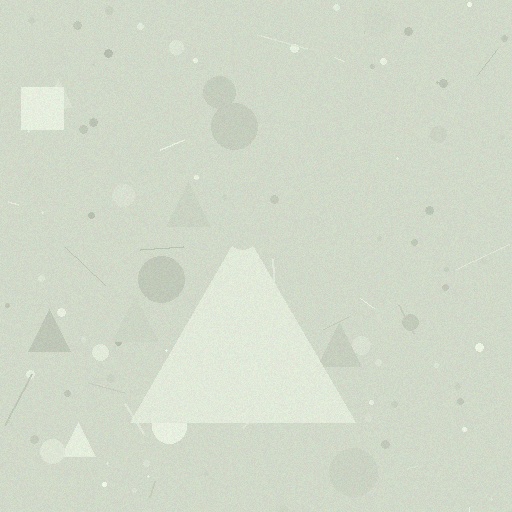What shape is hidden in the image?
A triangle is hidden in the image.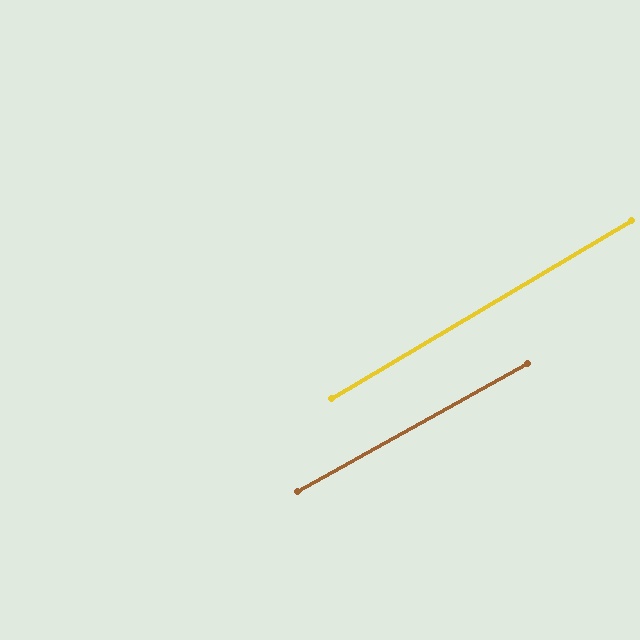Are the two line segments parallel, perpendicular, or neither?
Parallel — their directions differ by only 1.6°.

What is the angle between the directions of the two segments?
Approximately 2 degrees.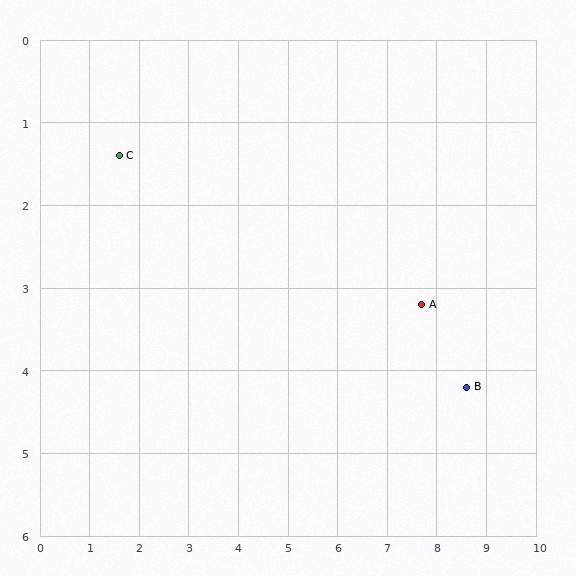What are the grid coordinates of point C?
Point C is at approximately (1.6, 1.4).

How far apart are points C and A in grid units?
Points C and A are about 6.4 grid units apart.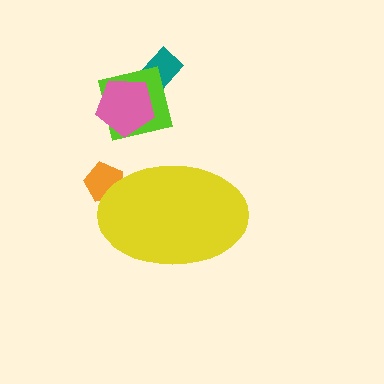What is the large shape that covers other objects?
A yellow ellipse.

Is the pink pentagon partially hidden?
No, the pink pentagon is fully visible.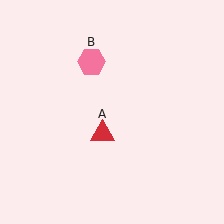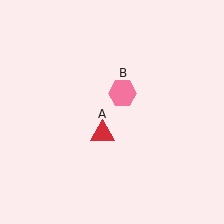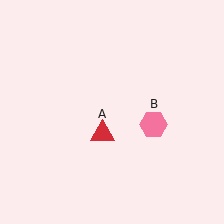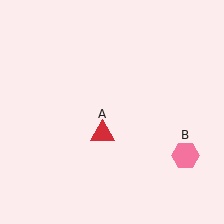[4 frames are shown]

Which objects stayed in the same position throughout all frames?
Red triangle (object A) remained stationary.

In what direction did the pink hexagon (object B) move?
The pink hexagon (object B) moved down and to the right.